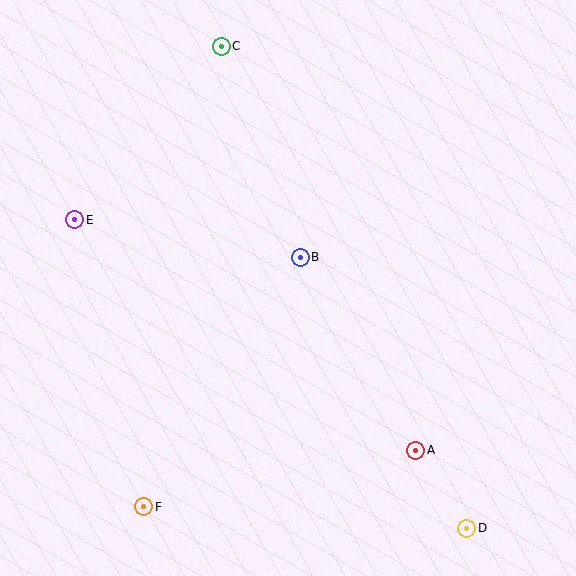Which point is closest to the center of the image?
Point B at (300, 257) is closest to the center.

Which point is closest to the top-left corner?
Point C is closest to the top-left corner.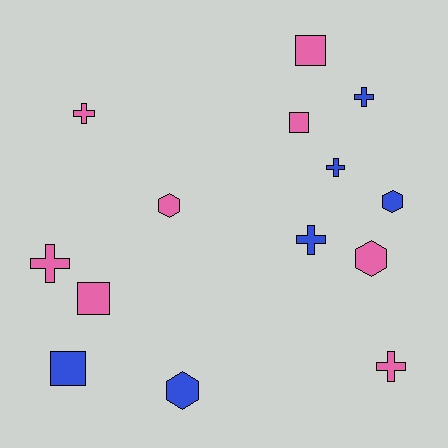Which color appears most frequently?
Pink, with 8 objects.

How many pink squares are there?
There are 3 pink squares.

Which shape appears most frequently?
Cross, with 6 objects.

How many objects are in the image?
There are 14 objects.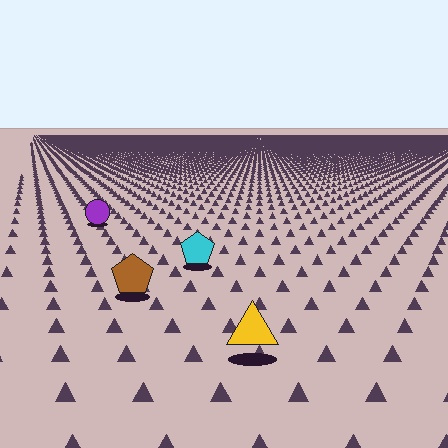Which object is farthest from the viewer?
The purple circle is farthest from the viewer. It appears smaller and the ground texture around it is denser.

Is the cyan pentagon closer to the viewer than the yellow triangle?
No. The yellow triangle is closer — you can tell from the texture gradient: the ground texture is coarser near it.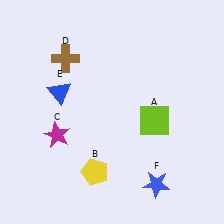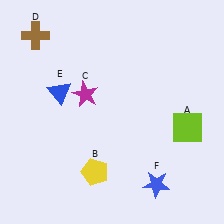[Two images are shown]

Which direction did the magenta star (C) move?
The magenta star (C) moved up.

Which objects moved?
The objects that moved are: the lime square (A), the magenta star (C), the brown cross (D).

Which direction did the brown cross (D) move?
The brown cross (D) moved left.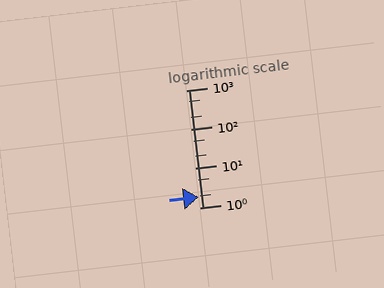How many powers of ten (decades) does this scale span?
The scale spans 3 decades, from 1 to 1000.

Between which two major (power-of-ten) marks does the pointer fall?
The pointer is between 1 and 10.